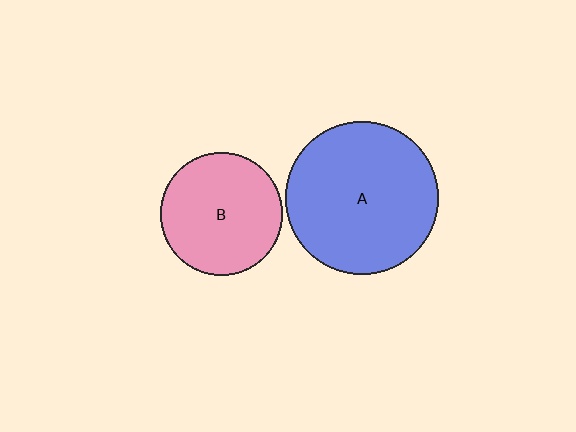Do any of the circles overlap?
No, none of the circles overlap.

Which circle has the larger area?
Circle A (blue).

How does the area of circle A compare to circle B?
Approximately 1.6 times.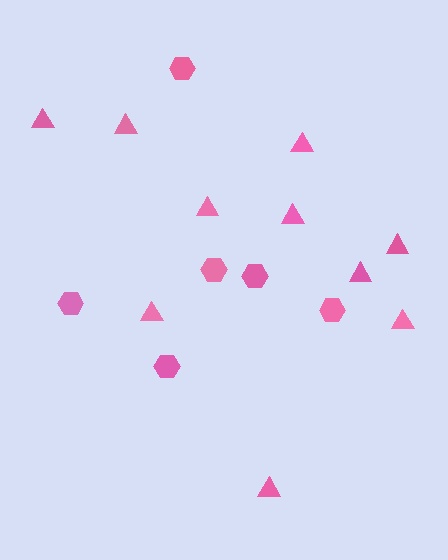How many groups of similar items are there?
There are 2 groups: one group of triangles (10) and one group of hexagons (6).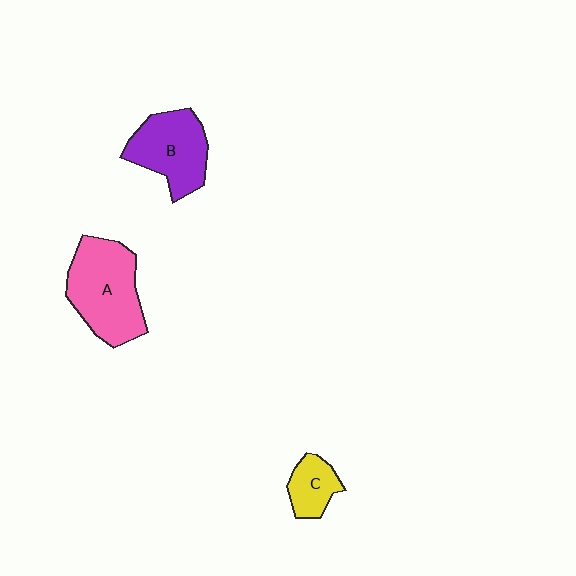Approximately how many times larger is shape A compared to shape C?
Approximately 2.5 times.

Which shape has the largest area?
Shape A (pink).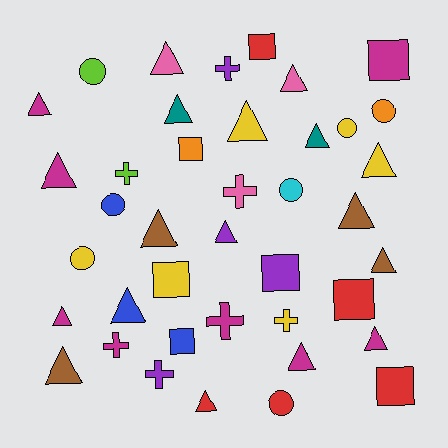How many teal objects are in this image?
There are 2 teal objects.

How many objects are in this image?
There are 40 objects.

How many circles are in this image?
There are 7 circles.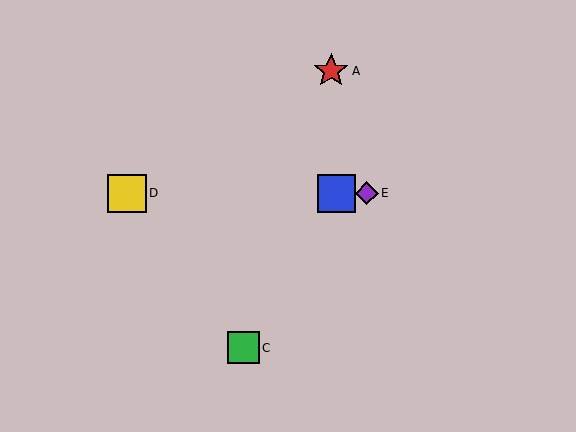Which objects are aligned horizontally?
Objects B, D, E are aligned horizontally.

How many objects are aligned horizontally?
3 objects (B, D, E) are aligned horizontally.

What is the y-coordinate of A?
Object A is at y≈71.